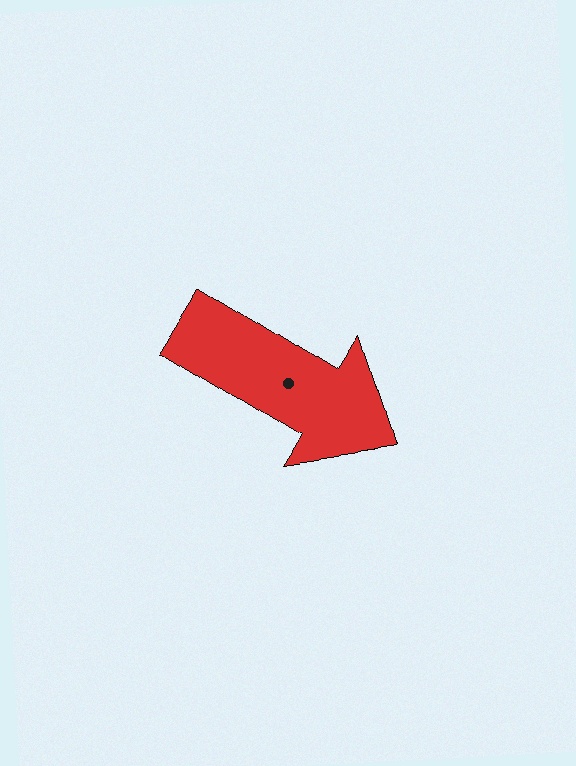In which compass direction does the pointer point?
Southeast.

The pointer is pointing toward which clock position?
Roughly 4 o'clock.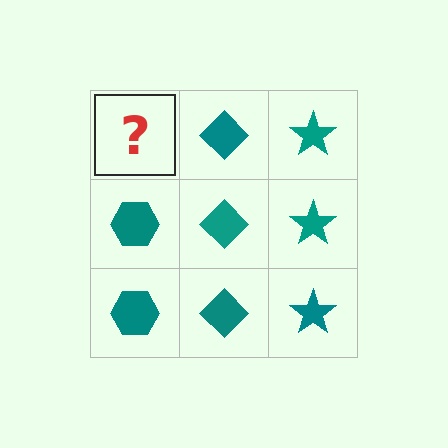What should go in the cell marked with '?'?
The missing cell should contain a teal hexagon.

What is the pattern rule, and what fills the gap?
The rule is that each column has a consistent shape. The gap should be filled with a teal hexagon.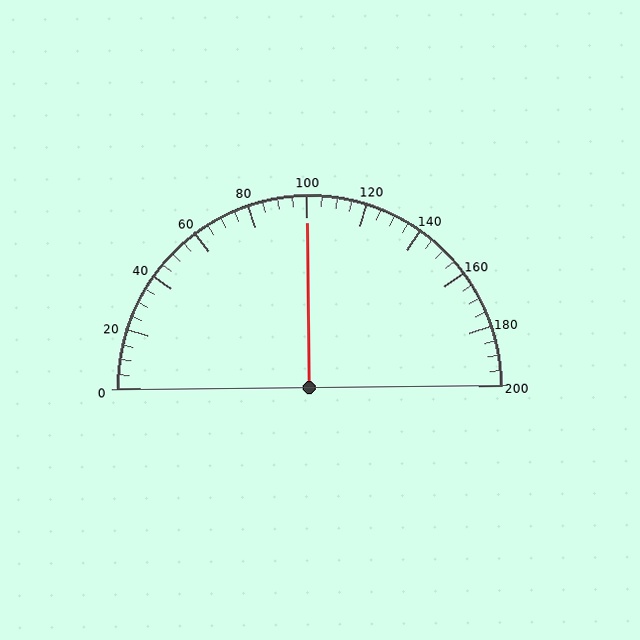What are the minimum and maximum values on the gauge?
The gauge ranges from 0 to 200.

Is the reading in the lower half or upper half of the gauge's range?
The reading is in the upper half of the range (0 to 200).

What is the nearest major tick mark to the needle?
The nearest major tick mark is 100.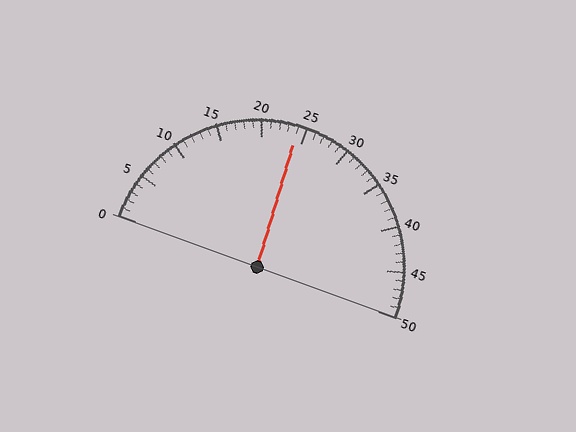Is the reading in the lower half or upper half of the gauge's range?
The reading is in the lower half of the range (0 to 50).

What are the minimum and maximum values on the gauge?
The gauge ranges from 0 to 50.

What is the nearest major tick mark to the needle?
The nearest major tick mark is 25.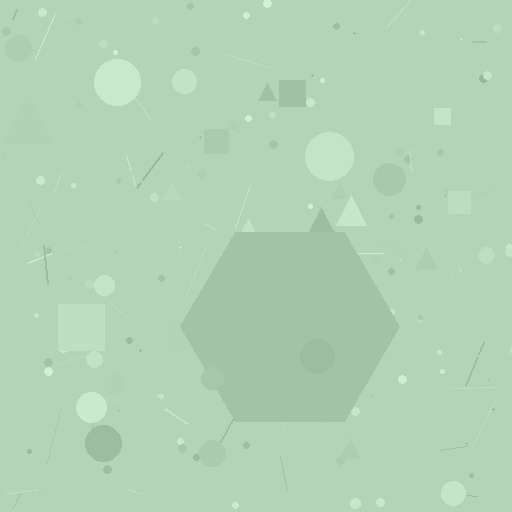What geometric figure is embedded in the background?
A hexagon is embedded in the background.